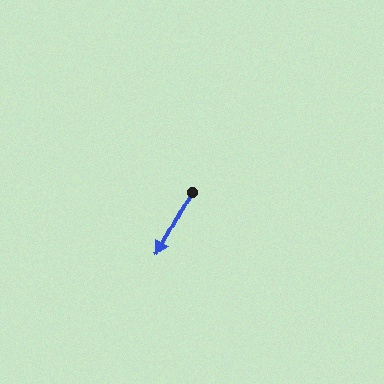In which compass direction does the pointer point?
Southwest.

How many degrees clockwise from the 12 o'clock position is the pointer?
Approximately 208 degrees.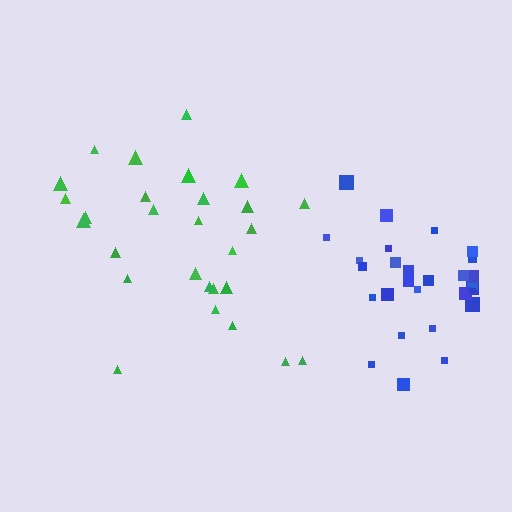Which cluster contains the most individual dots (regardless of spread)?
Blue (29).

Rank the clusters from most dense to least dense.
blue, green.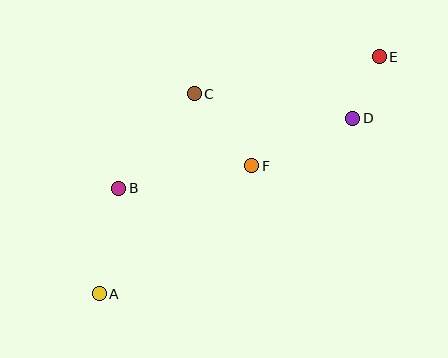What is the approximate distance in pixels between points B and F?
The distance between B and F is approximately 135 pixels.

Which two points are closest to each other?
Points D and E are closest to each other.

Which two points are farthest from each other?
Points A and E are farthest from each other.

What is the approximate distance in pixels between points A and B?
The distance between A and B is approximately 108 pixels.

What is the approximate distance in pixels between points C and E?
The distance between C and E is approximately 189 pixels.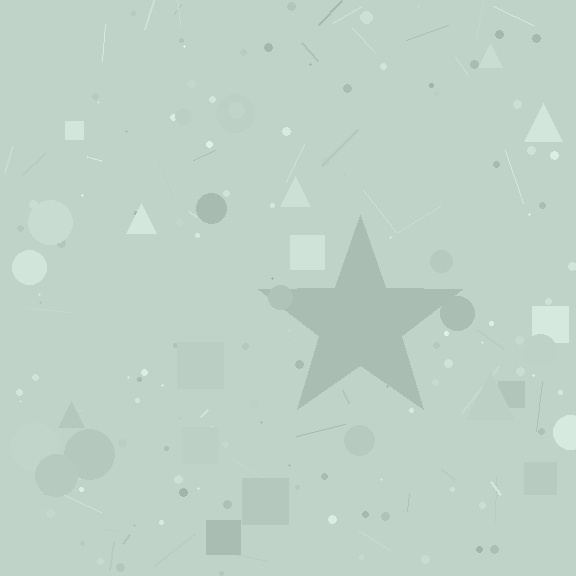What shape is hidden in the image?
A star is hidden in the image.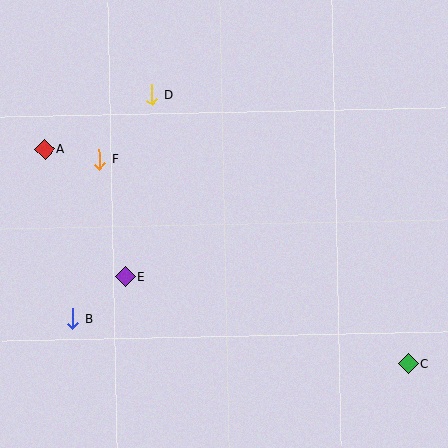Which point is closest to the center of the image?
Point E at (125, 277) is closest to the center.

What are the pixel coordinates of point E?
Point E is at (125, 277).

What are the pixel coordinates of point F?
Point F is at (99, 159).